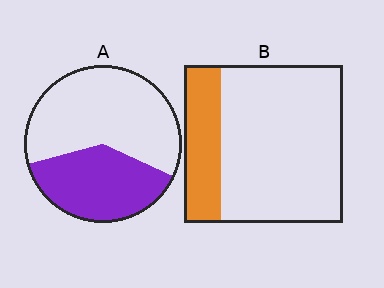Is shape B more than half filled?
No.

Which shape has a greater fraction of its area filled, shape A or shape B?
Shape A.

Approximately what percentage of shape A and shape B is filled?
A is approximately 40% and B is approximately 25%.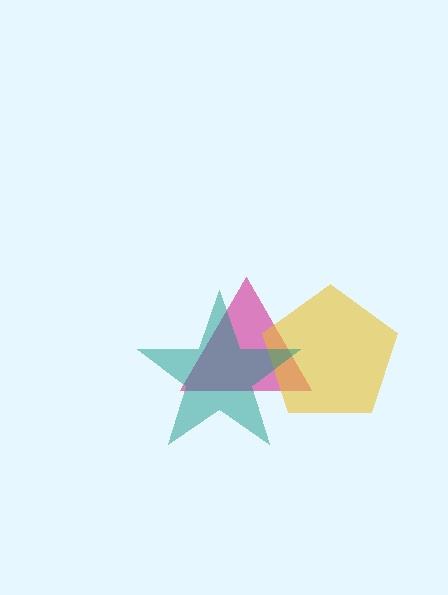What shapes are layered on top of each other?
The layered shapes are: a magenta triangle, a yellow pentagon, a teal star.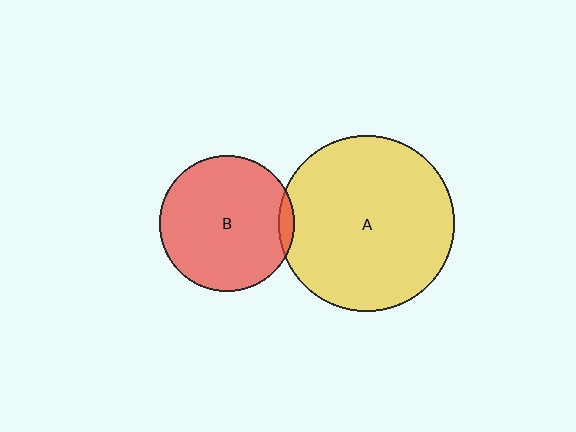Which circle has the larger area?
Circle A (yellow).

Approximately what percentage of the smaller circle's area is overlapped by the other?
Approximately 5%.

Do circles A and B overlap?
Yes.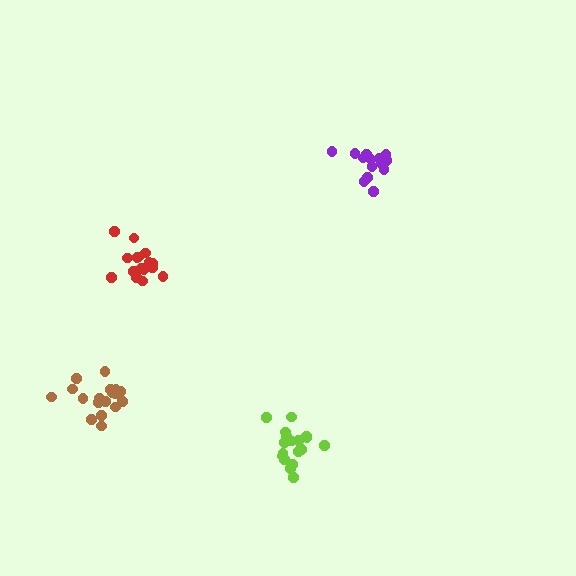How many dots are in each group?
Group 1: 16 dots, Group 2: 15 dots, Group 3: 18 dots, Group 4: 18 dots (67 total).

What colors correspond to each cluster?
The clusters are colored: red, purple, lime, brown.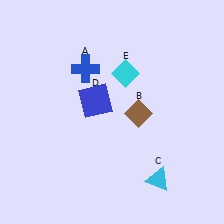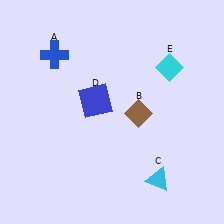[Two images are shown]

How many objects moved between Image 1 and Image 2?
2 objects moved between the two images.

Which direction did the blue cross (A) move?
The blue cross (A) moved left.